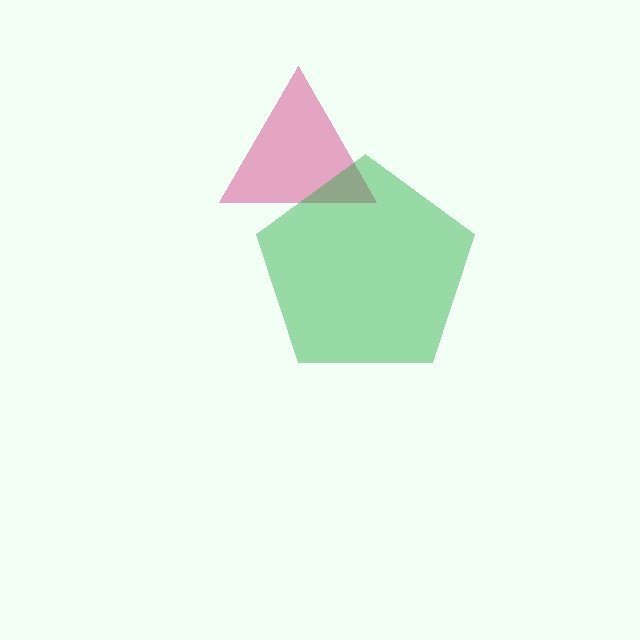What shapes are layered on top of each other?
The layered shapes are: a pink triangle, a green pentagon.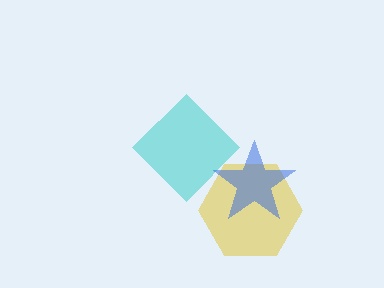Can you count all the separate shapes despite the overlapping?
Yes, there are 3 separate shapes.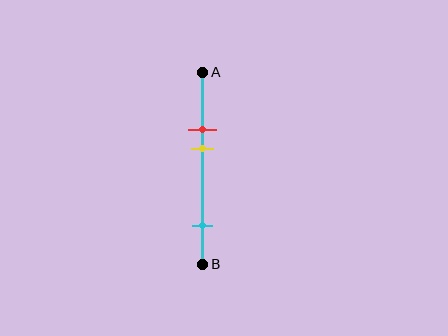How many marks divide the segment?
There are 3 marks dividing the segment.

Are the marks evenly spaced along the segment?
No, the marks are not evenly spaced.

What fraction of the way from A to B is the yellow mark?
The yellow mark is approximately 40% (0.4) of the way from A to B.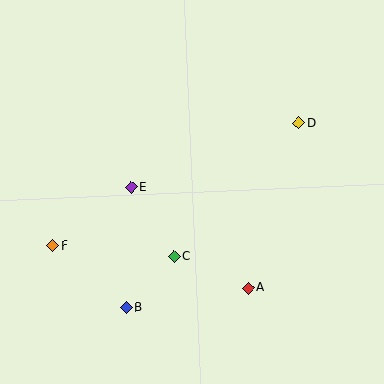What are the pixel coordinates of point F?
Point F is at (53, 246).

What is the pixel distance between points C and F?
The distance between C and F is 121 pixels.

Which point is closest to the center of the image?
Point E at (131, 187) is closest to the center.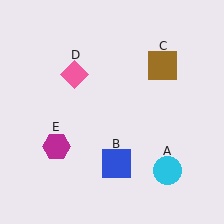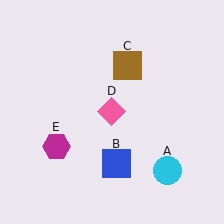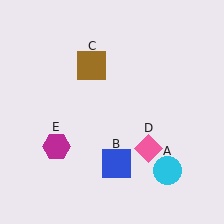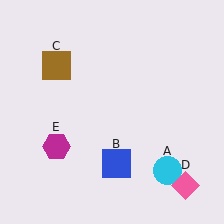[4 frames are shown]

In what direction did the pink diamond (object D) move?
The pink diamond (object D) moved down and to the right.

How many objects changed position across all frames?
2 objects changed position: brown square (object C), pink diamond (object D).